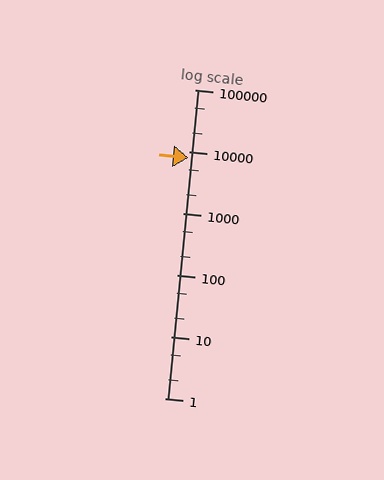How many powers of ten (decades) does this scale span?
The scale spans 5 decades, from 1 to 100000.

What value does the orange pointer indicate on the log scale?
The pointer indicates approximately 7900.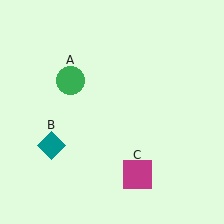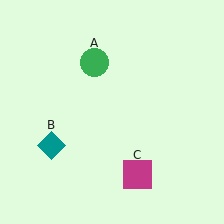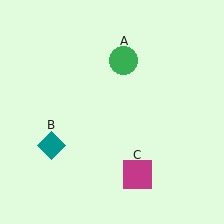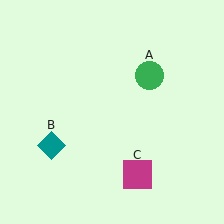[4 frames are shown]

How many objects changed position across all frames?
1 object changed position: green circle (object A).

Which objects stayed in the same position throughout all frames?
Teal diamond (object B) and magenta square (object C) remained stationary.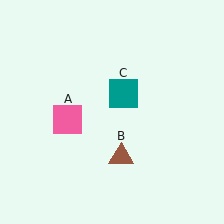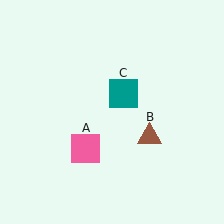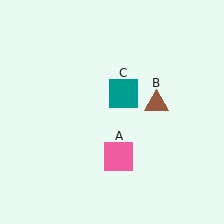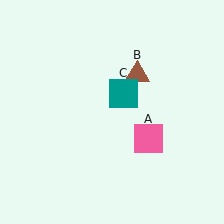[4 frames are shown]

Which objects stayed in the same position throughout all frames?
Teal square (object C) remained stationary.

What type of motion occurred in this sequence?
The pink square (object A), brown triangle (object B) rotated counterclockwise around the center of the scene.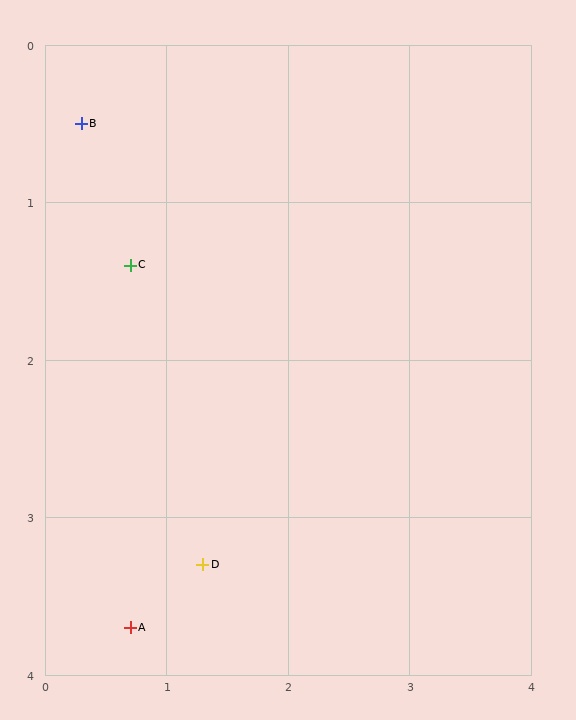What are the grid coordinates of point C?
Point C is at approximately (0.7, 1.4).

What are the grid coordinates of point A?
Point A is at approximately (0.7, 3.7).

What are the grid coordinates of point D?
Point D is at approximately (1.3, 3.3).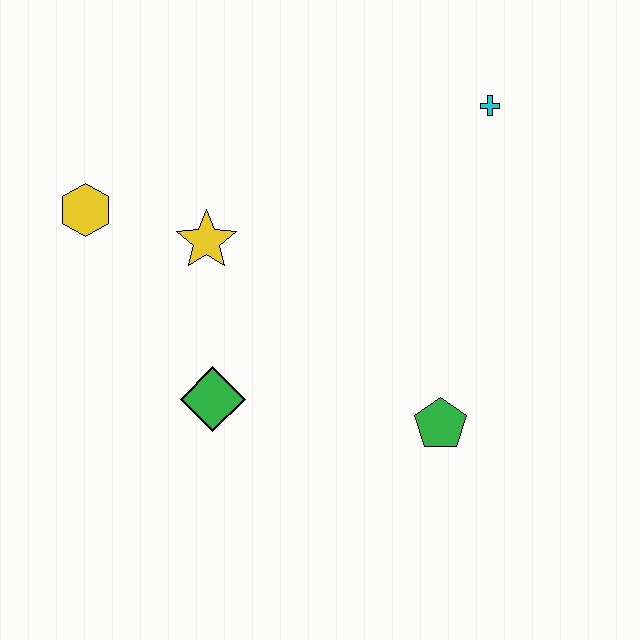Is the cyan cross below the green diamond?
No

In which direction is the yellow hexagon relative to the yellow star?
The yellow hexagon is to the left of the yellow star.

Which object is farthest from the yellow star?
The cyan cross is farthest from the yellow star.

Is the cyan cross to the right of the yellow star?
Yes